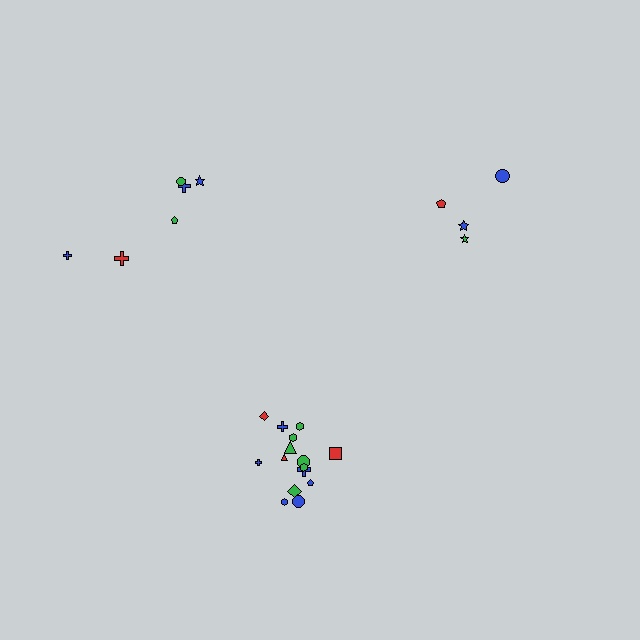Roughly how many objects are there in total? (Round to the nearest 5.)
Roughly 25 objects in total.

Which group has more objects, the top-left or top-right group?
The top-left group.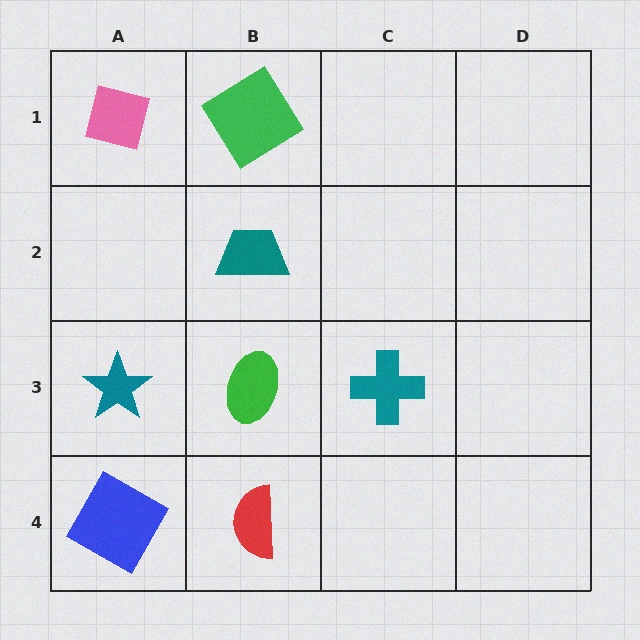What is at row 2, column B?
A teal trapezoid.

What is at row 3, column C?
A teal cross.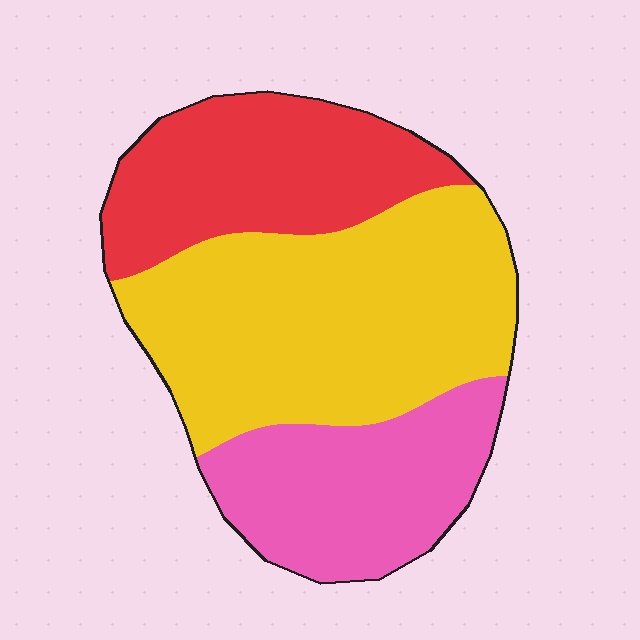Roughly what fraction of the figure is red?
Red takes up about one quarter (1/4) of the figure.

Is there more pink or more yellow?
Yellow.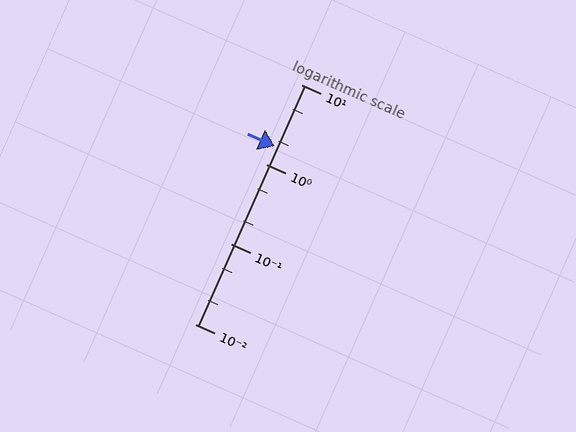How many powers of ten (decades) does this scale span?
The scale spans 3 decades, from 0.01 to 10.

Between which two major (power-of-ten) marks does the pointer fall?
The pointer is between 1 and 10.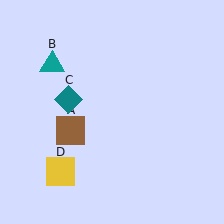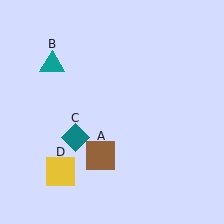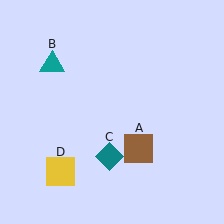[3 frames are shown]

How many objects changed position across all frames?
2 objects changed position: brown square (object A), teal diamond (object C).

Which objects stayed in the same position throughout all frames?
Teal triangle (object B) and yellow square (object D) remained stationary.